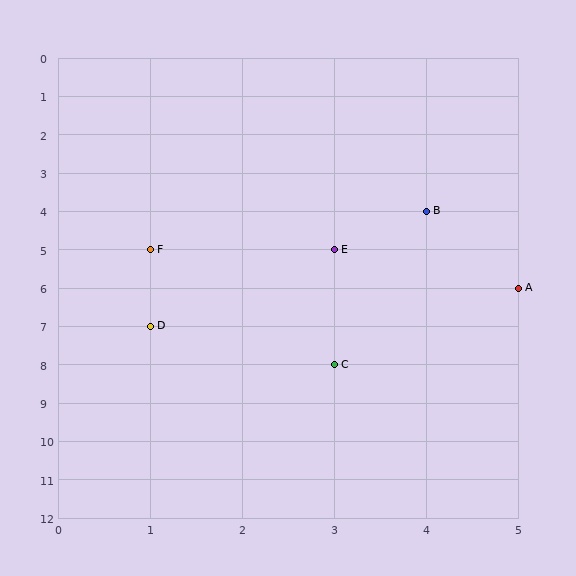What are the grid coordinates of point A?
Point A is at grid coordinates (5, 6).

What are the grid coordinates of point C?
Point C is at grid coordinates (3, 8).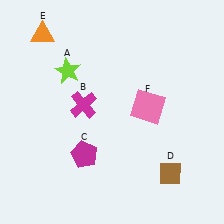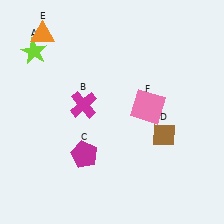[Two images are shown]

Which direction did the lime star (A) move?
The lime star (A) moved left.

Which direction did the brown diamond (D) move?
The brown diamond (D) moved up.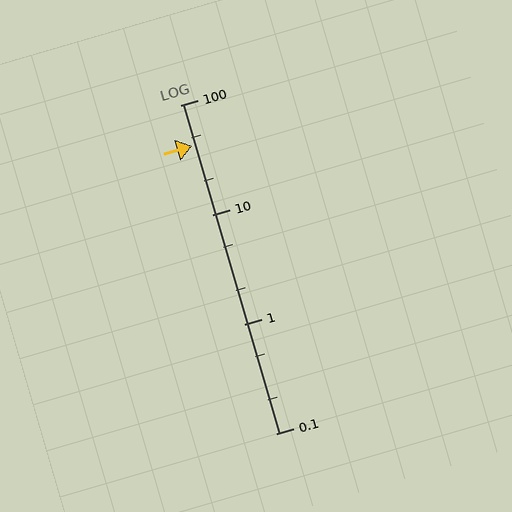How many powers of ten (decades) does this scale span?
The scale spans 3 decades, from 0.1 to 100.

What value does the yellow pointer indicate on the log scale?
The pointer indicates approximately 42.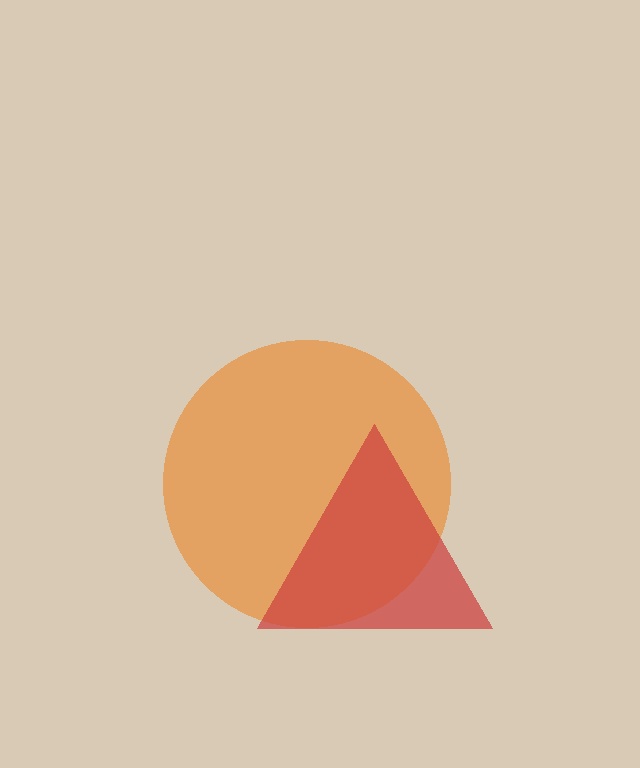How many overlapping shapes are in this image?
There are 2 overlapping shapes in the image.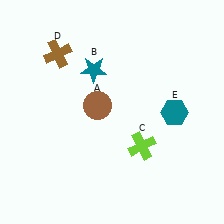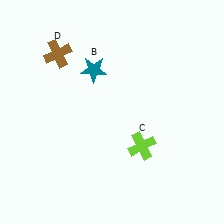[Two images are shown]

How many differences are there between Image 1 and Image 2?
There are 2 differences between the two images.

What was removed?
The teal hexagon (E), the brown circle (A) were removed in Image 2.